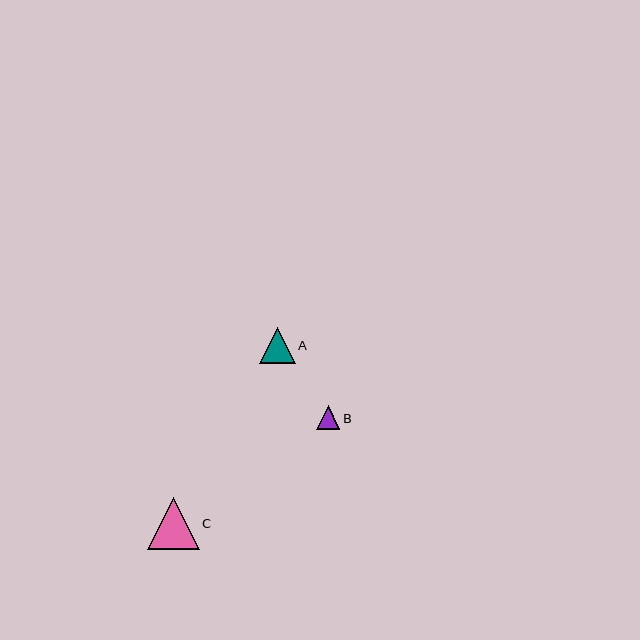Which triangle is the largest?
Triangle C is the largest with a size of approximately 52 pixels.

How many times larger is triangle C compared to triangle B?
Triangle C is approximately 2.2 times the size of triangle B.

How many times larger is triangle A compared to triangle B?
Triangle A is approximately 1.5 times the size of triangle B.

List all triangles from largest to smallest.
From largest to smallest: C, A, B.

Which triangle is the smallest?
Triangle B is the smallest with a size of approximately 24 pixels.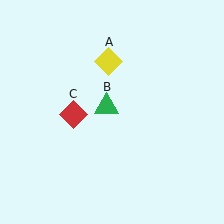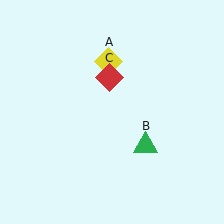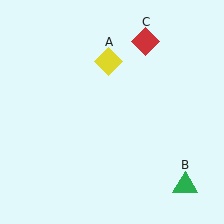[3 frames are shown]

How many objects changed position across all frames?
2 objects changed position: green triangle (object B), red diamond (object C).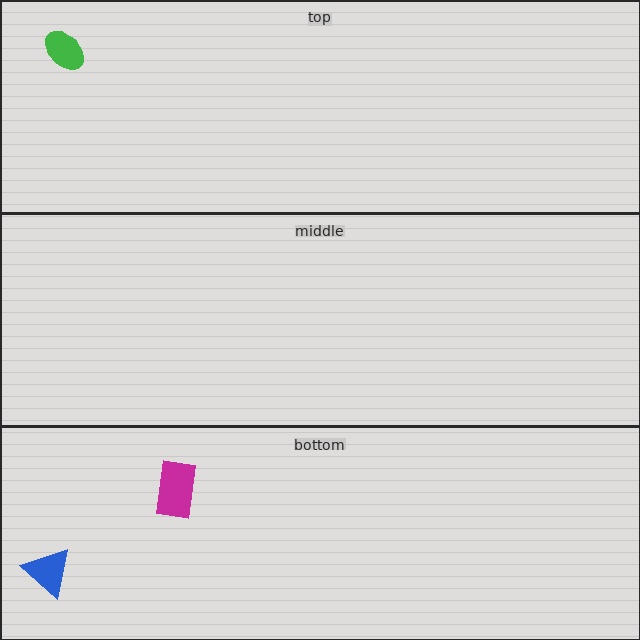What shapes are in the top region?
The green ellipse.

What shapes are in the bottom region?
The magenta rectangle, the blue triangle.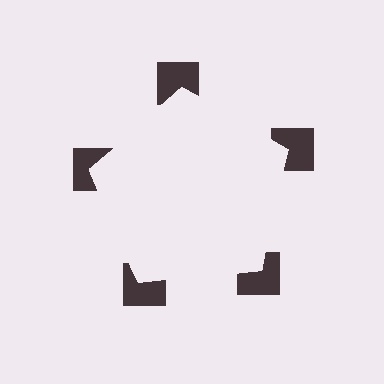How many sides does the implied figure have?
5 sides.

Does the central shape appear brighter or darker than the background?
It typically appears slightly brighter than the background, even though no actual brightness change is drawn.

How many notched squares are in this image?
There are 5 — one at each vertex of the illusory pentagon.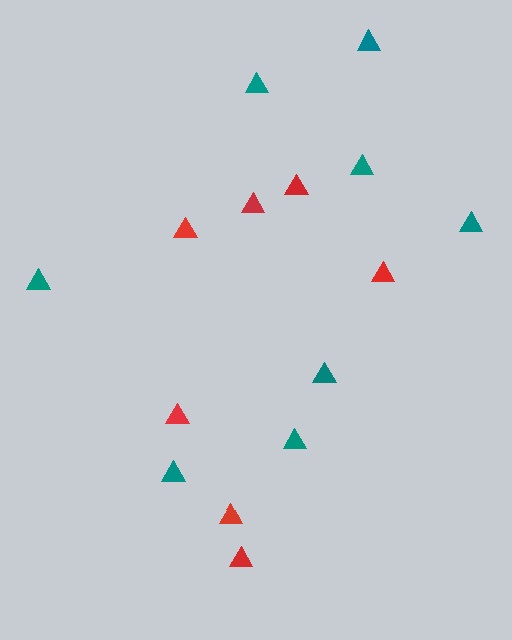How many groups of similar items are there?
There are 2 groups: one group of red triangles (7) and one group of teal triangles (8).